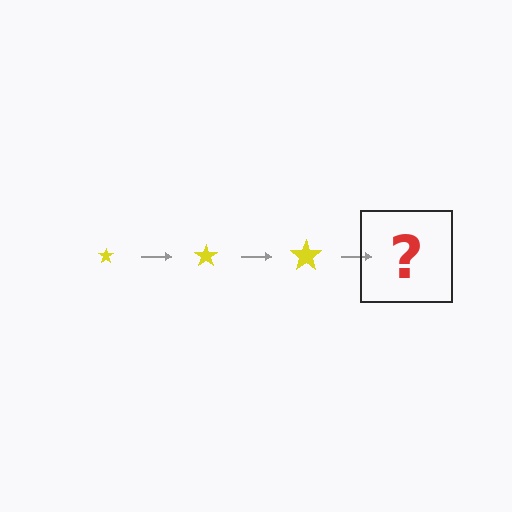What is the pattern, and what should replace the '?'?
The pattern is that the star gets progressively larger each step. The '?' should be a yellow star, larger than the previous one.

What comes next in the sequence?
The next element should be a yellow star, larger than the previous one.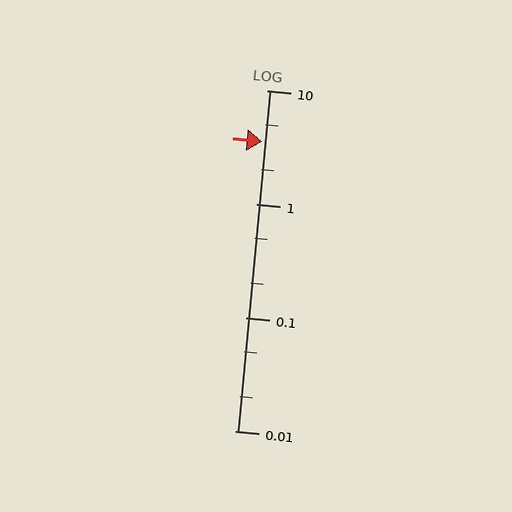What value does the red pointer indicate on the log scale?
The pointer indicates approximately 3.5.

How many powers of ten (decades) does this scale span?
The scale spans 3 decades, from 0.01 to 10.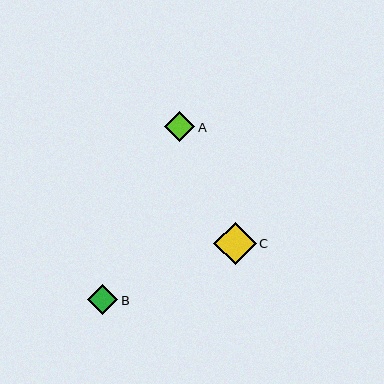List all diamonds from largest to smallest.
From largest to smallest: C, B, A.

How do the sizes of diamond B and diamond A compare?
Diamond B and diamond A are approximately the same size.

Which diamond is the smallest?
Diamond A is the smallest with a size of approximately 30 pixels.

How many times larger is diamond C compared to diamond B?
Diamond C is approximately 1.4 times the size of diamond B.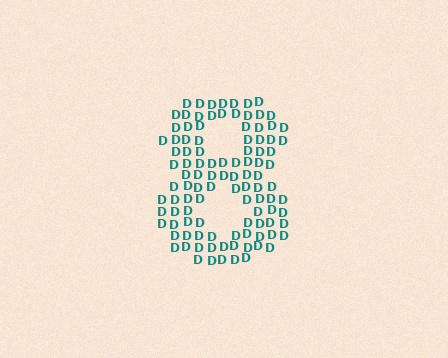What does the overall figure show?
The overall figure shows the digit 8.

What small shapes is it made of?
It is made of small letter D's.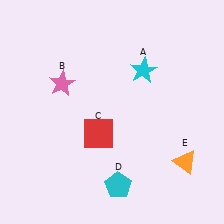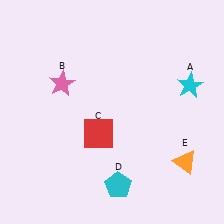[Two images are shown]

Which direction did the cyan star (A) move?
The cyan star (A) moved right.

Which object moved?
The cyan star (A) moved right.